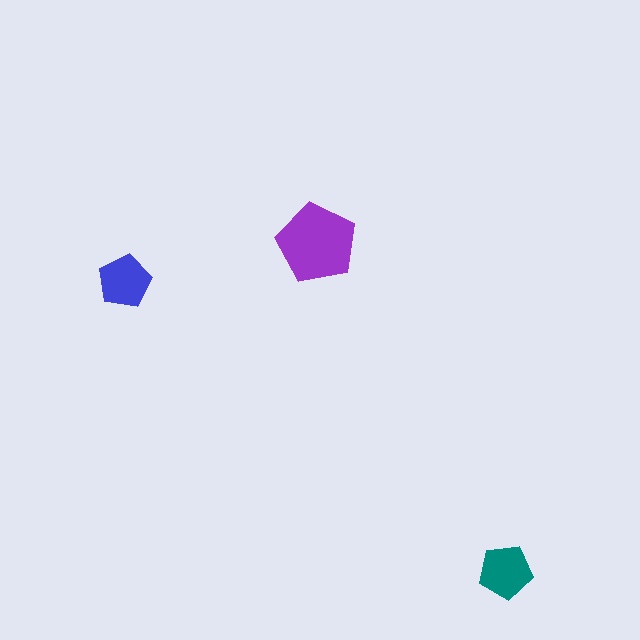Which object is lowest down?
The teal pentagon is bottommost.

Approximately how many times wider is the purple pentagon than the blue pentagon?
About 1.5 times wider.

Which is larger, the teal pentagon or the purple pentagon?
The purple one.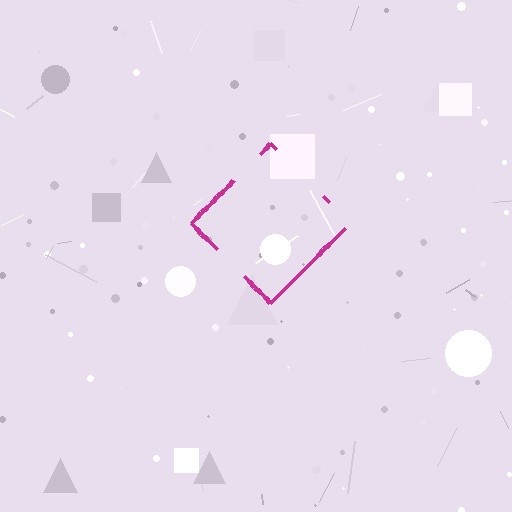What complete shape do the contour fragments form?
The contour fragments form a diamond.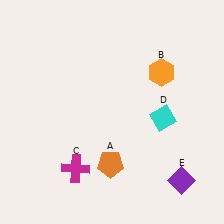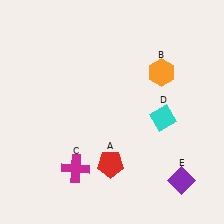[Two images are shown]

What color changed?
The pentagon (A) changed from orange in Image 1 to red in Image 2.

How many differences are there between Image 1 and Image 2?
There is 1 difference between the two images.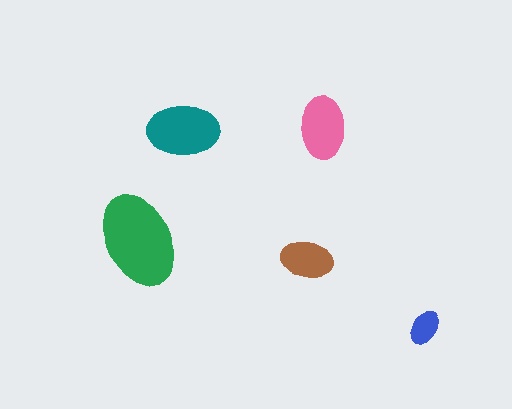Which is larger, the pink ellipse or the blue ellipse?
The pink one.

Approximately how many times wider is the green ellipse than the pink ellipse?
About 1.5 times wider.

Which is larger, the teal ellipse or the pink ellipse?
The teal one.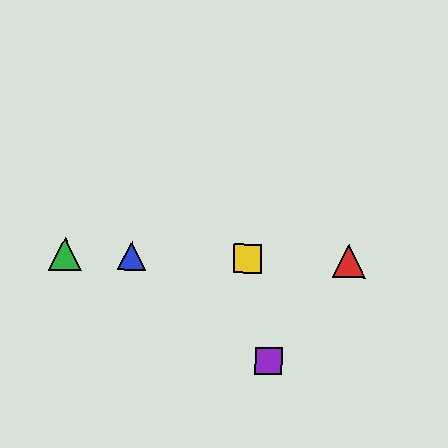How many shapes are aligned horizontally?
4 shapes (the red triangle, the blue triangle, the green triangle, the yellow square) are aligned horizontally.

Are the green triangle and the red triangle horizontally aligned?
Yes, both are at y≈254.